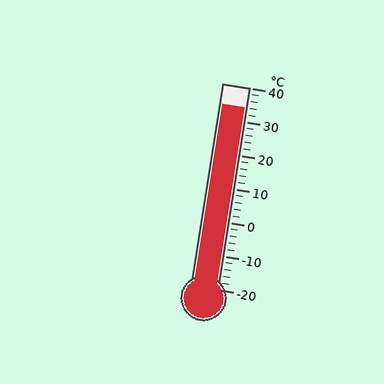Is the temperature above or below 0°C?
The temperature is above 0°C.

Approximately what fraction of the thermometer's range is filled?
The thermometer is filled to approximately 90% of its range.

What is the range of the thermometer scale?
The thermometer scale ranges from -20°C to 40°C.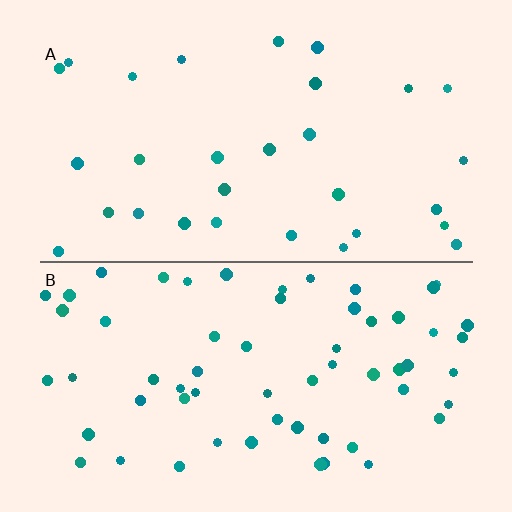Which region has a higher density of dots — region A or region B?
B (the bottom).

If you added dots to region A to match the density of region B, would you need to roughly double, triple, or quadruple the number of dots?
Approximately double.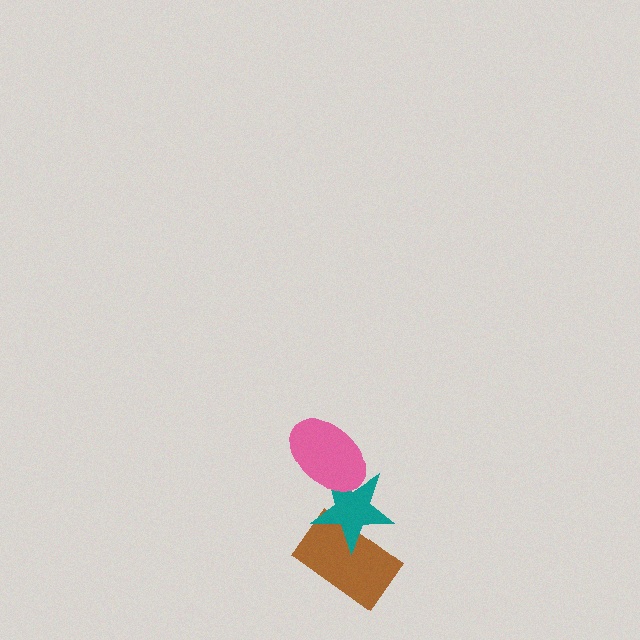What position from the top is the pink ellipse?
The pink ellipse is 1st from the top.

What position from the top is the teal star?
The teal star is 2nd from the top.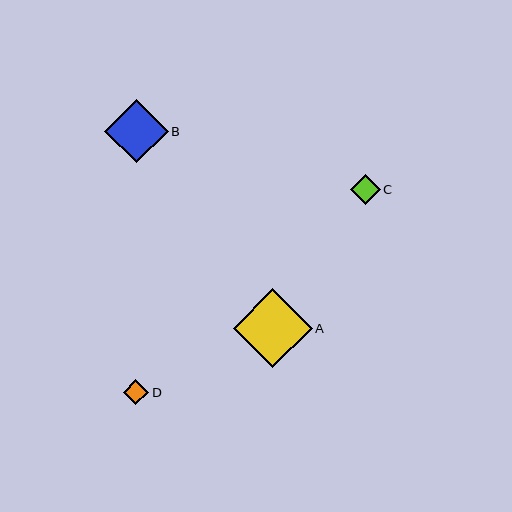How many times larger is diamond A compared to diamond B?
Diamond A is approximately 1.2 times the size of diamond B.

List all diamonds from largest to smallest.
From largest to smallest: A, B, C, D.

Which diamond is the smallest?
Diamond D is the smallest with a size of approximately 25 pixels.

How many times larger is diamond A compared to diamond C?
Diamond A is approximately 2.6 times the size of diamond C.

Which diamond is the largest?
Diamond A is the largest with a size of approximately 79 pixels.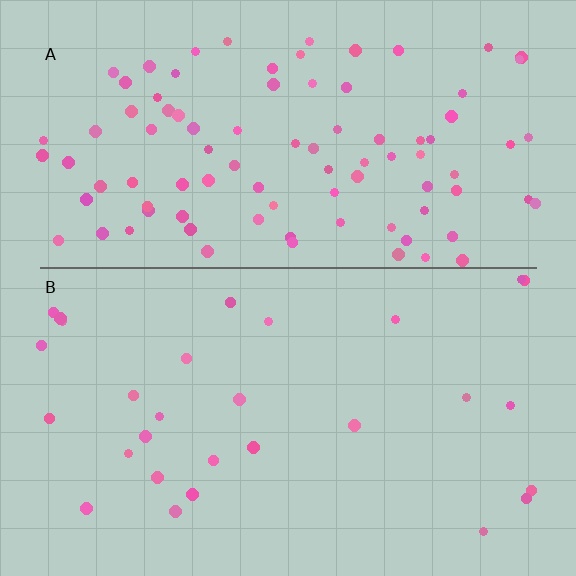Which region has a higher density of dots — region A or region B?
A (the top).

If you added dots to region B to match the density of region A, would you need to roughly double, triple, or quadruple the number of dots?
Approximately triple.